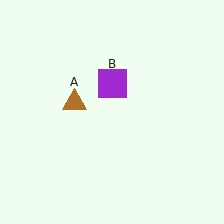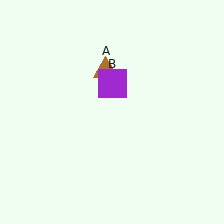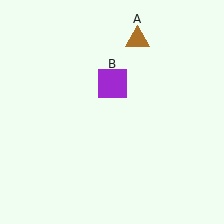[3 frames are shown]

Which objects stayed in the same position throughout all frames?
Purple square (object B) remained stationary.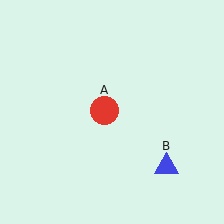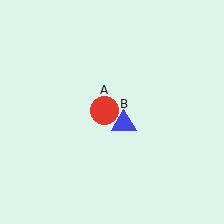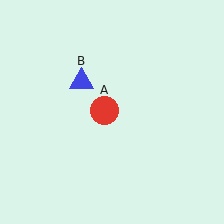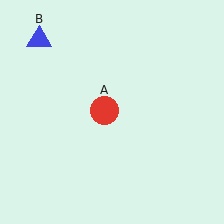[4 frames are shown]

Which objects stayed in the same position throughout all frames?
Red circle (object A) remained stationary.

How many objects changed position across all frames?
1 object changed position: blue triangle (object B).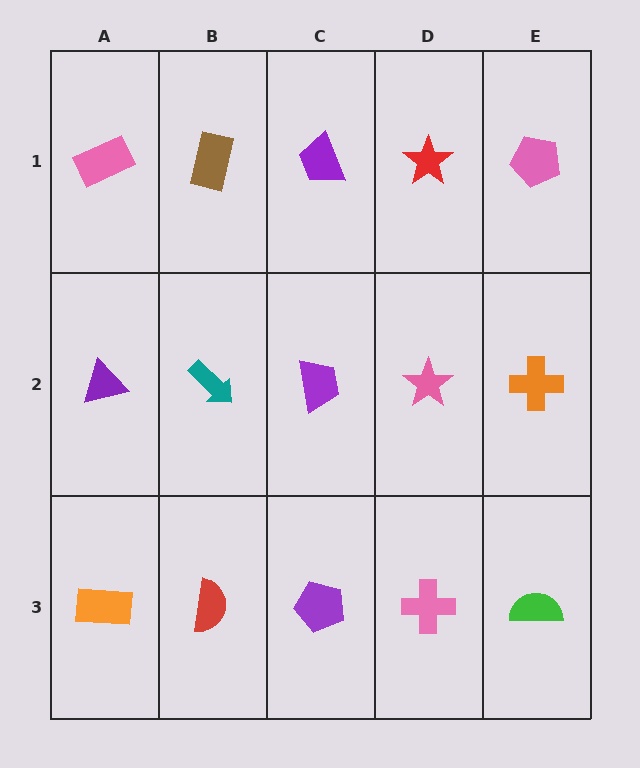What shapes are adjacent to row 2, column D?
A red star (row 1, column D), a pink cross (row 3, column D), a purple trapezoid (row 2, column C), an orange cross (row 2, column E).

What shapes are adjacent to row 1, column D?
A pink star (row 2, column D), a purple trapezoid (row 1, column C), a pink pentagon (row 1, column E).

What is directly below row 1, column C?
A purple trapezoid.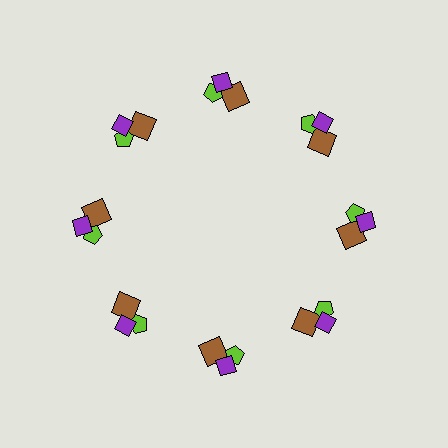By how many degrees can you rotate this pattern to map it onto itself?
The pattern maps onto itself every 45 degrees of rotation.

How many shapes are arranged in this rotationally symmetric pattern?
There are 24 shapes, arranged in 8 groups of 3.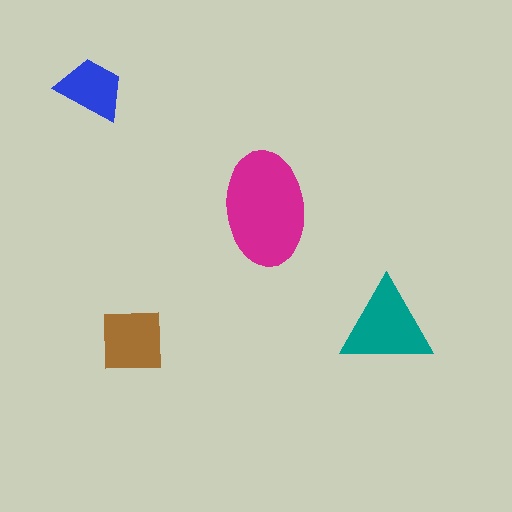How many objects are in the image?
There are 4 objects in the image.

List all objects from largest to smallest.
The magenta ellipse, the teal triangle, the brown square, the blue trapezoid.